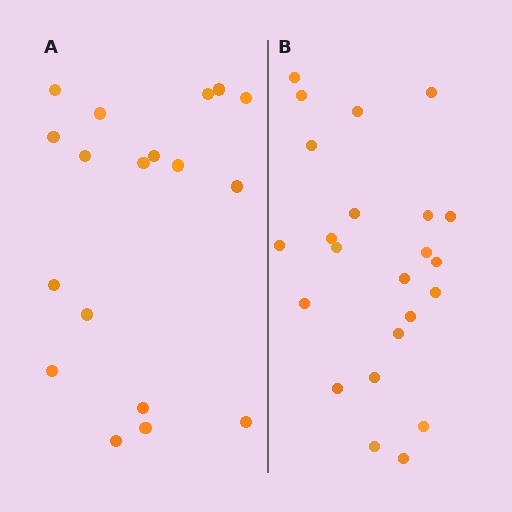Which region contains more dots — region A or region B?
Region B (the right region) has more dots.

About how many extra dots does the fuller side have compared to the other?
Region B has about 5 more dots than region A.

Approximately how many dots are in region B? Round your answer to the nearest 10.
About 20 dots. (The exact count is 23, which rounds to 20.)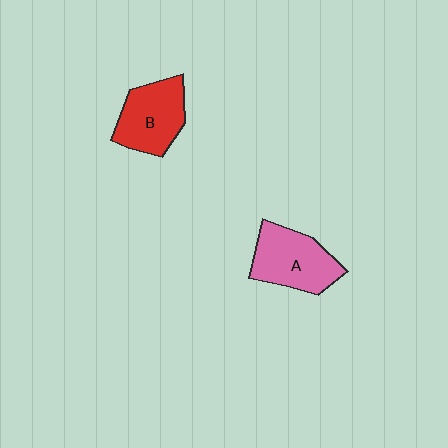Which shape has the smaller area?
Shape B (red).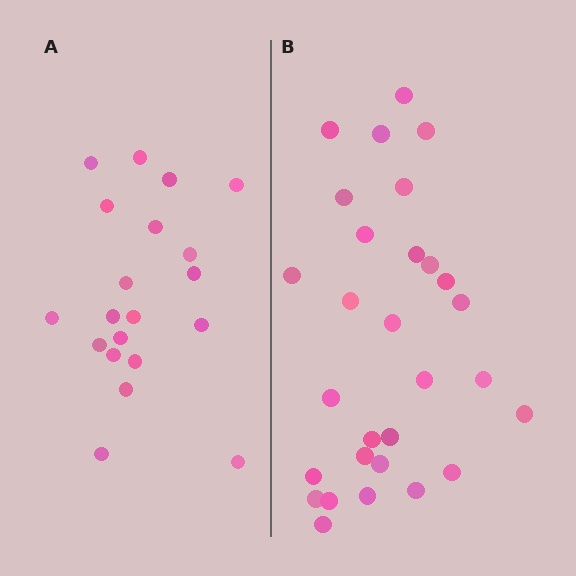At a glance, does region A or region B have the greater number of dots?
Region B (the right region) has more dots.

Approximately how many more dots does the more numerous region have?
Region B has roughly 8 or so more dots than region A.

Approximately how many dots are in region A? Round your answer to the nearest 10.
About 20 dots.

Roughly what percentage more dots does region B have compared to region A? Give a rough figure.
About 45% more.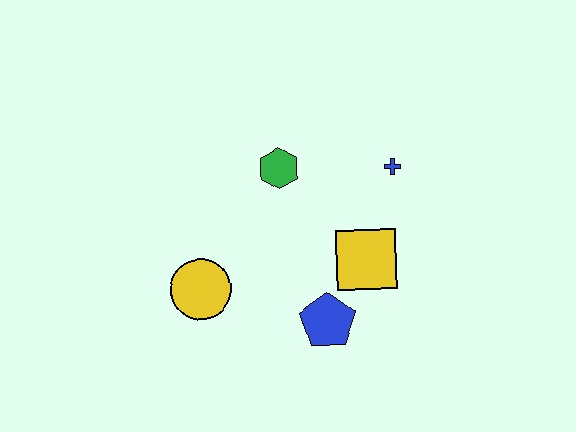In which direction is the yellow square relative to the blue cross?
The yellow square is below the blue cross.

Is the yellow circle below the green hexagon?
Yes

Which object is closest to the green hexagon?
The blue cross is closest to the green hexagon.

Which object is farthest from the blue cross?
The yellow circle is farthest from the blue cross.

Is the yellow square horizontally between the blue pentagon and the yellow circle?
No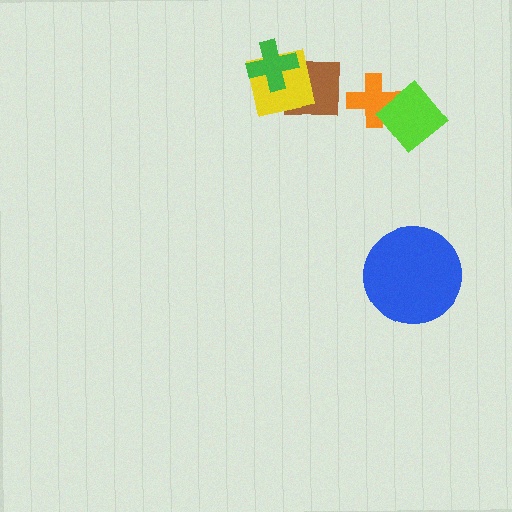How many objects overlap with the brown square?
2 objects overlap with the brown square.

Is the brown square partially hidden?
Yes, it is partially covered by another shape.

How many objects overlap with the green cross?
2 objects overlap with the green cross.